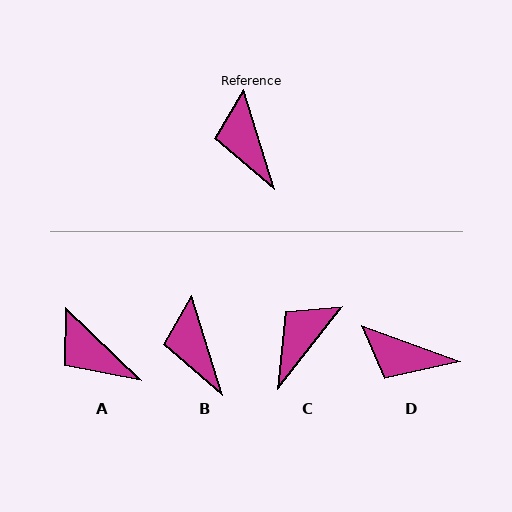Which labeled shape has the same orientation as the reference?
B.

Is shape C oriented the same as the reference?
No, it is off by about 55 degrees.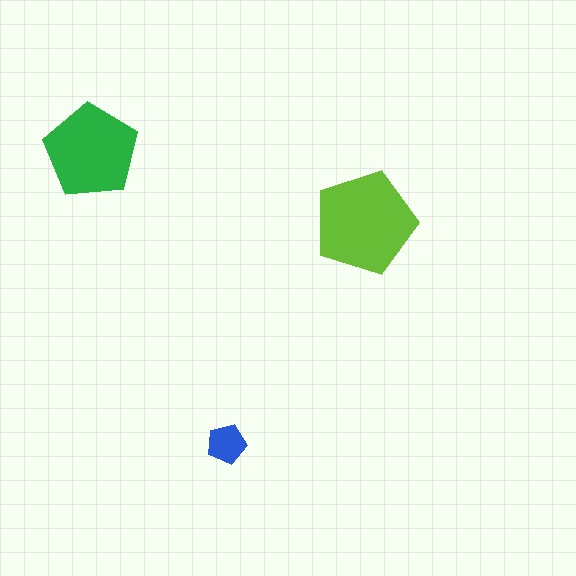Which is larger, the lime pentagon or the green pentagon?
The lime one.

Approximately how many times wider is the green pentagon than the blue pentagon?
About 2.5 times wider.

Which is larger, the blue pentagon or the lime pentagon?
The lime one.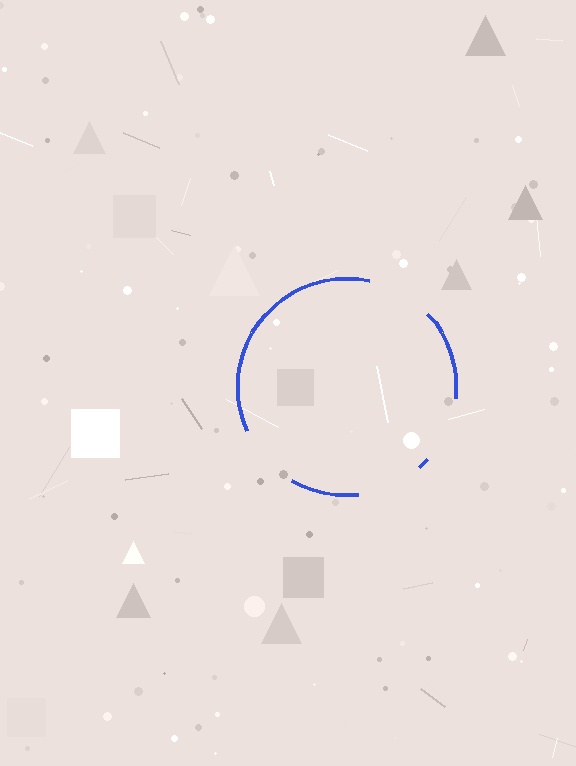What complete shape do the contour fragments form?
The contour fragments form a circle.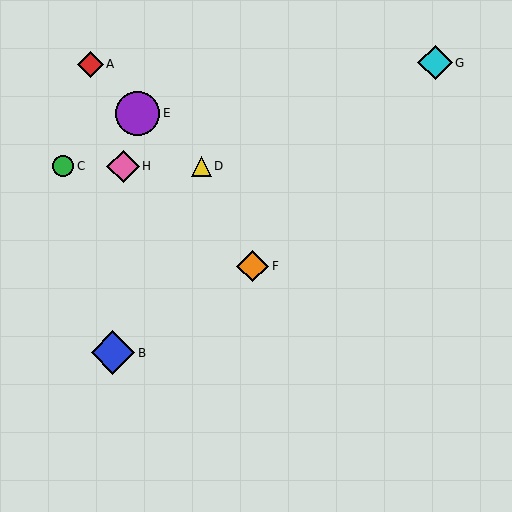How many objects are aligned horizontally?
3 objects (C, D, H) are aligned horizontally.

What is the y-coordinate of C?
Object C is at y≈166.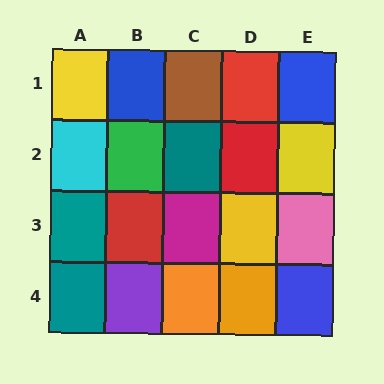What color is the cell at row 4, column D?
Orange.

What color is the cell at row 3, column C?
Magenta.